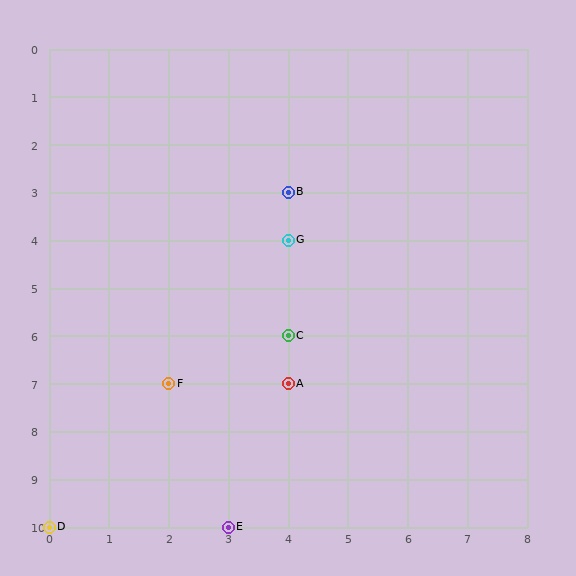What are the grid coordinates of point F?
Point F is at grid coordinates (2, 7).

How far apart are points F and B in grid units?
Points F and B are 2 columns and 4 rows apart (about 4.5 grid units diagonally).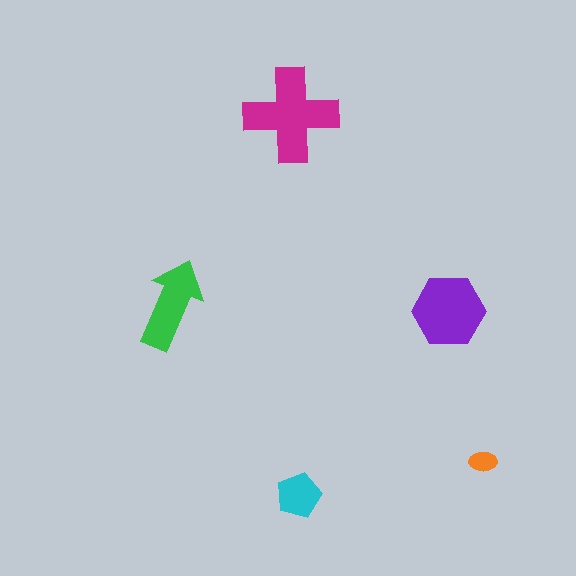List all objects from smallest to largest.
The orange ellipse, the cyan pentagon, the green arrow, the purple hexagon, the magenta cross.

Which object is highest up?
The magenta cross is topmost.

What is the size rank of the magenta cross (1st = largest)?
1st.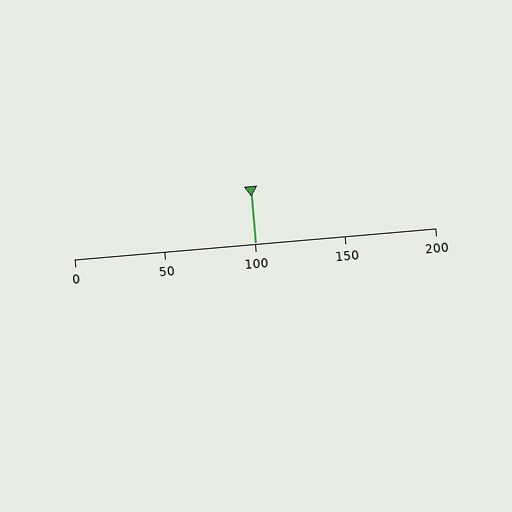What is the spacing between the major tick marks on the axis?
The major ticks are spaced 50 apart.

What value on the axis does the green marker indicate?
The marker indicates approximately 100.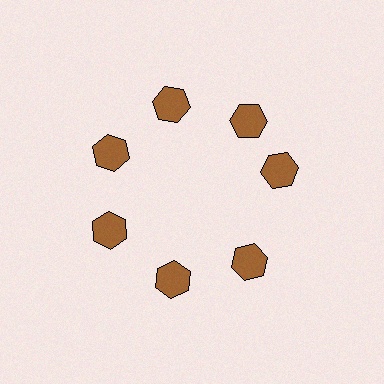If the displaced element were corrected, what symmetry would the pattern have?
It would have 7-fold rotational symmetry — the pattern would map onto itself every 51 degrees.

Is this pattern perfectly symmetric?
No. The 7 brown hexagons are arranged in a ring, but one element near the 3 o'clock position is rotated out of alignment along the ring, breaking the 7-fold rotational symmetry.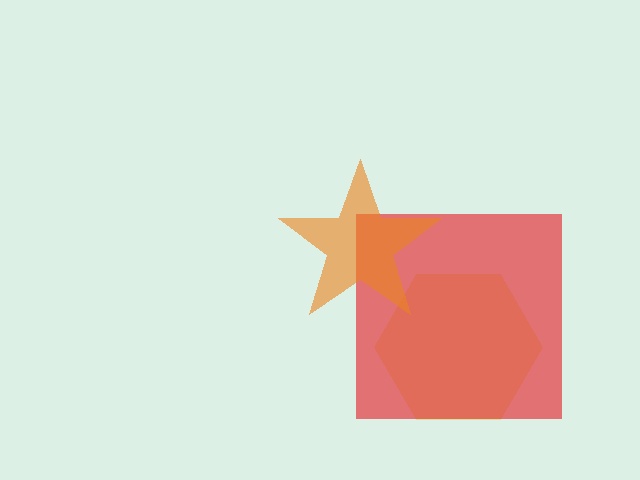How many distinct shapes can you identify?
There are 3 distinct shapes: a yellow hexagon, a red square, an orange star.